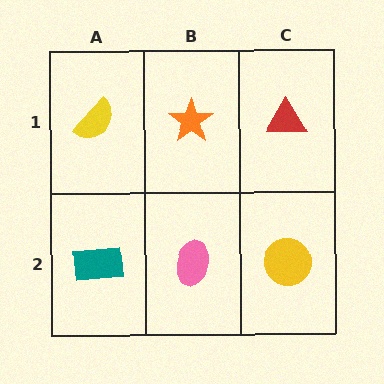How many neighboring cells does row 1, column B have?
3.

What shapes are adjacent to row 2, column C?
A red triangle (row 1, column C), a pink ellipse (row 2, column B).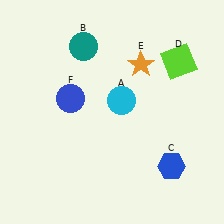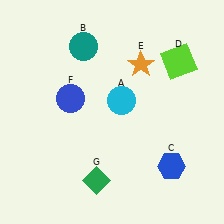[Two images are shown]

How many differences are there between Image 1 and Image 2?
There is 1 difference between the two images.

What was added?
A green diamond (G) was added in Image 2.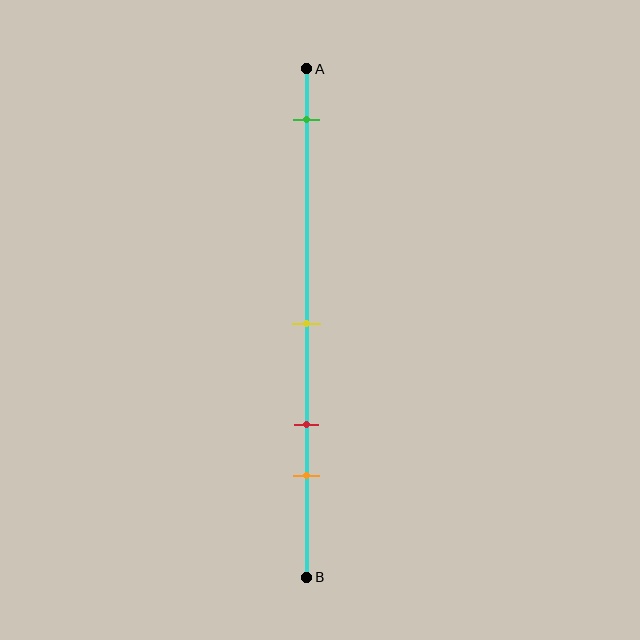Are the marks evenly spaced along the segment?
No, the marks are not evenly spaced.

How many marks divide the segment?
There are 4 marks dividing the segment.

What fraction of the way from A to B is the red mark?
The red mark is approximately 70% (0.7) of the way from A to B.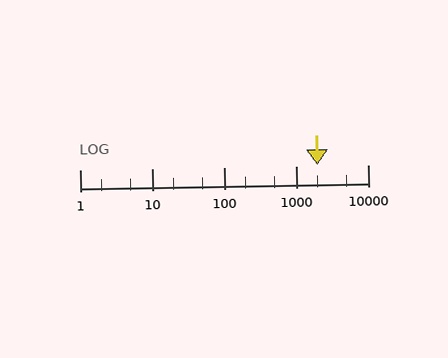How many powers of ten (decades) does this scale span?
The scale spans 4 decades, from 1 to 10000.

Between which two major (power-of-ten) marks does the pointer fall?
The pointer is between 1000 and 10000.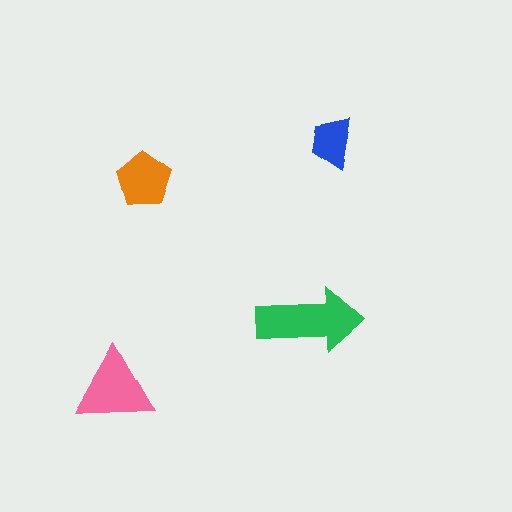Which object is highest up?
The blue trapezoid is topmost.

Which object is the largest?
The green arrow.